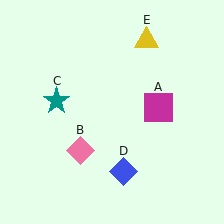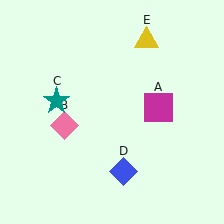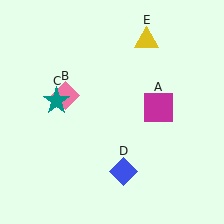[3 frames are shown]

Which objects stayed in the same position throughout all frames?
Magenta square (object A) and teal star (object C) and blue diamond (object D) and yellow triangle (object E) remained stationary.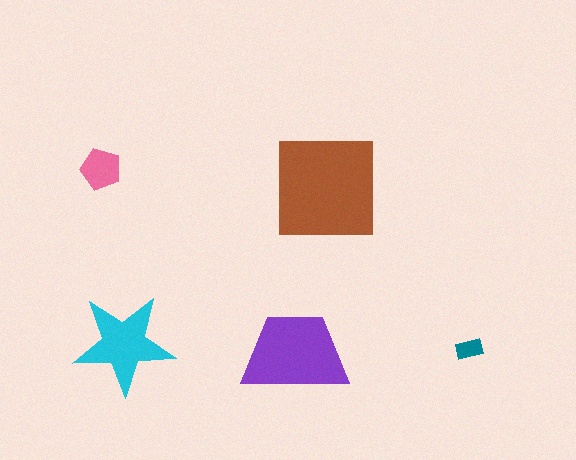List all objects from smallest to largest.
The teal rectangle, the pink pentagon, the cyan star, the purple trapezoid, the brown square.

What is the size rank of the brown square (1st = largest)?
1st.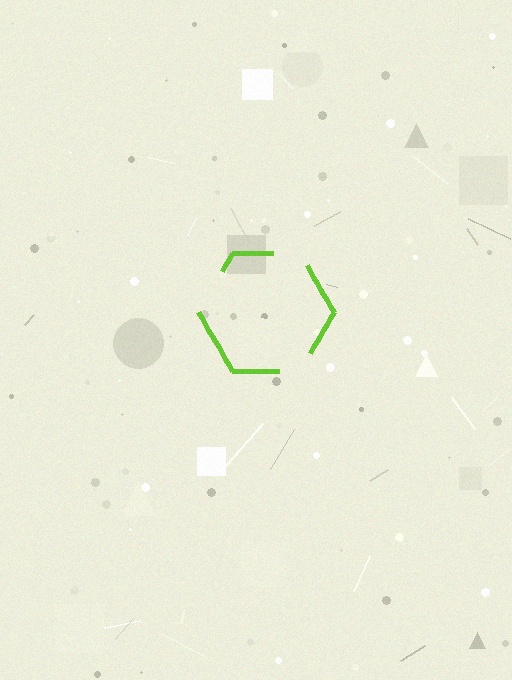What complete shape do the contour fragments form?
The contour fragments form a hexagon.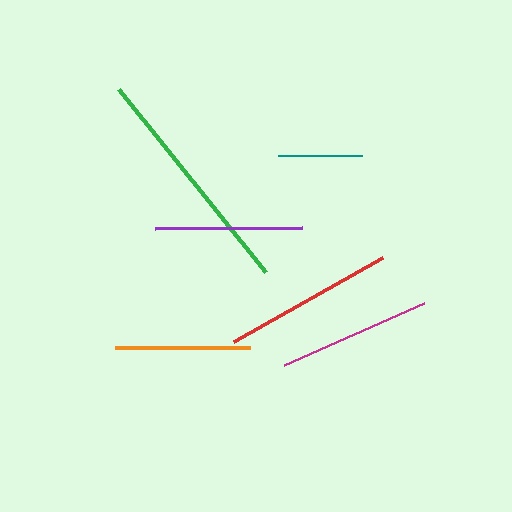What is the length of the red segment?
The red segment is approximately 172 pixels long.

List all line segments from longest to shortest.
From longest to shortest: green, red, magenta, purple, orange, teal.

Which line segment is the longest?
The green line is the longest at approximately 235 pixels.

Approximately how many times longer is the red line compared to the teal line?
The red line is approximately 2.0 times the length of the teal line.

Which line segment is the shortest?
The teal line is the shortest at approximately 84 pixels.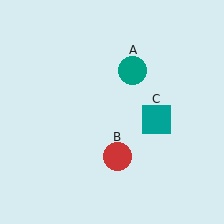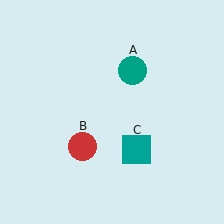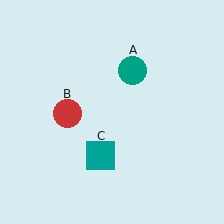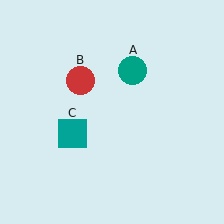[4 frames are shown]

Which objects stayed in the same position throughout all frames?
Teal circle (object A) remained stationary.